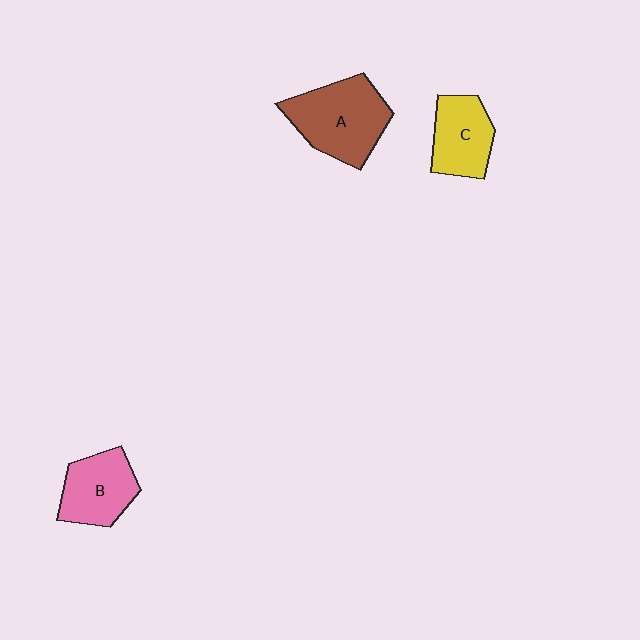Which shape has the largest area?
Shape A (brown).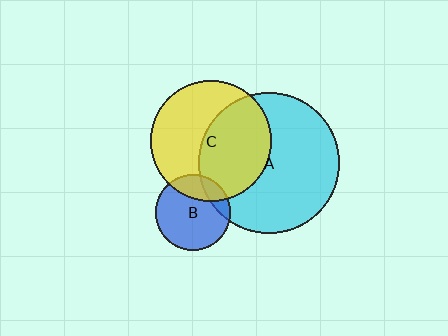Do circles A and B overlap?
Yes.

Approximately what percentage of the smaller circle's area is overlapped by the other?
Approximately 15%.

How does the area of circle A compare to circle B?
Approximately 3.5 times.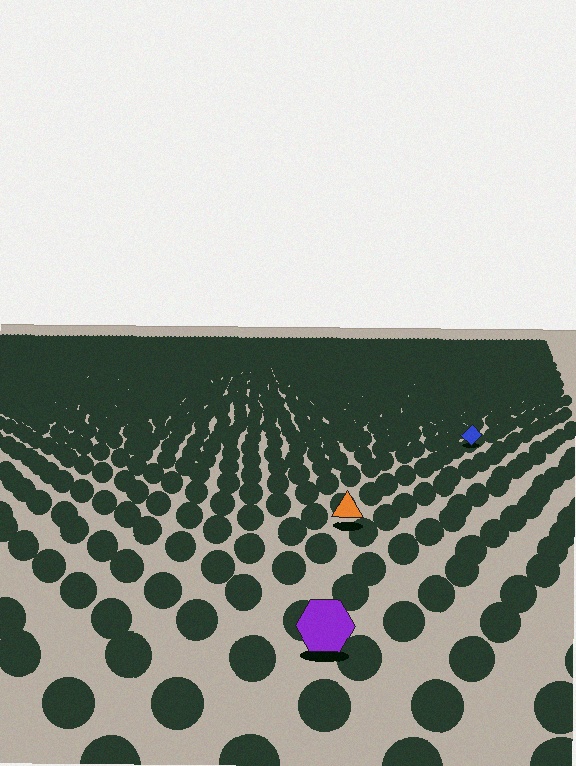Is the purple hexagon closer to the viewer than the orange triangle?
Yes. The purple hexagon is closer — you can tell from the texture gradient: the ground texture is coarser near it.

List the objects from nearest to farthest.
From nearest to farthest: the purple hexagon, the orange triangle, the blue diamond.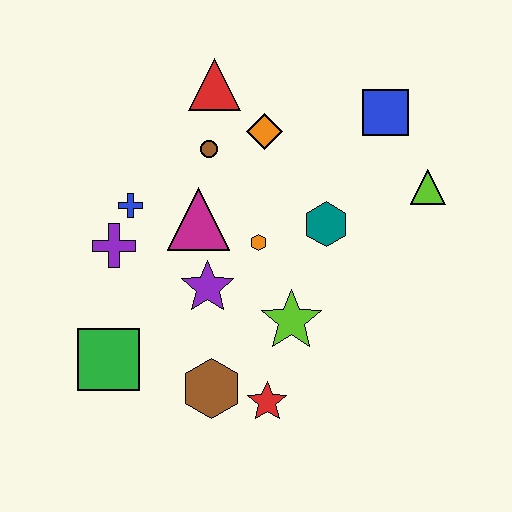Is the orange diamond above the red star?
Yes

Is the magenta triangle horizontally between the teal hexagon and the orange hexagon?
No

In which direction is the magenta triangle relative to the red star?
The magenta triangle is above the red star.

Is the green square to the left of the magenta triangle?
Yes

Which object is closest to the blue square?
The lime triangle is closest to the blue square.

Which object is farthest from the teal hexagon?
The green square is farthest from the teal hexagon.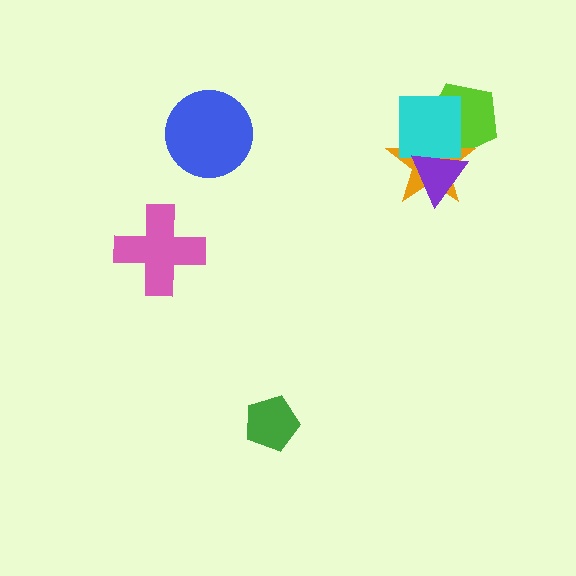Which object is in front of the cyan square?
The purple triangle is in front of the cyan square.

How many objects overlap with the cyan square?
3 objects overlap with the cyan square.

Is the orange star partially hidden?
Yes, it is partially covered by another shape.